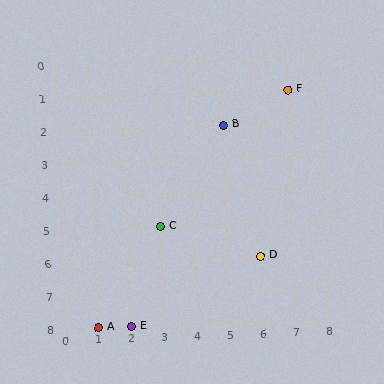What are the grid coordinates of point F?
Point F is at grid coordinates (7, 1).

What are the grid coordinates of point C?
Point C is at grid coordinates (3, 5).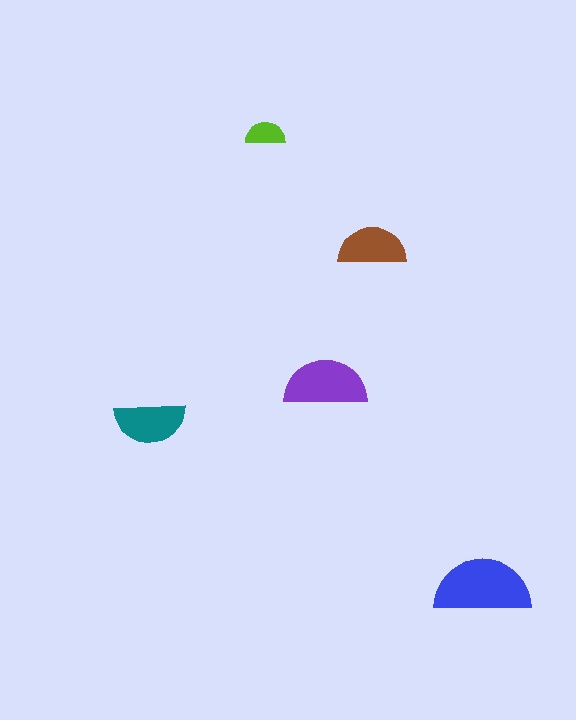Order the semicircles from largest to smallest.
the blue one, the purple one, the teal one, the brown one, the lime one.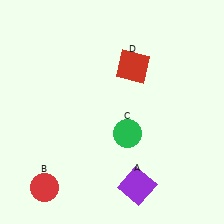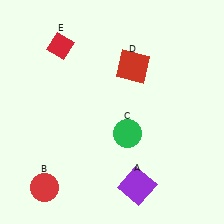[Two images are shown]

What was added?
A red diamond (E) was added in Image 2.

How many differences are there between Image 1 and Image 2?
There is 1 difference between the two images.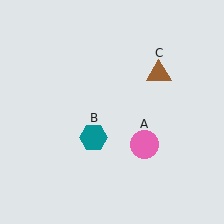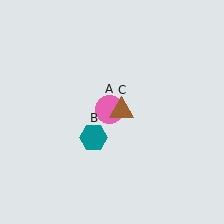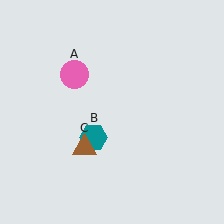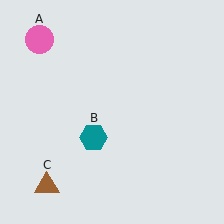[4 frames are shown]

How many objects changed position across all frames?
2 objects changed position: pink circle (object A), brown triangle (object C).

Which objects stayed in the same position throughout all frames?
Teal hexagon (object B) remained stationary.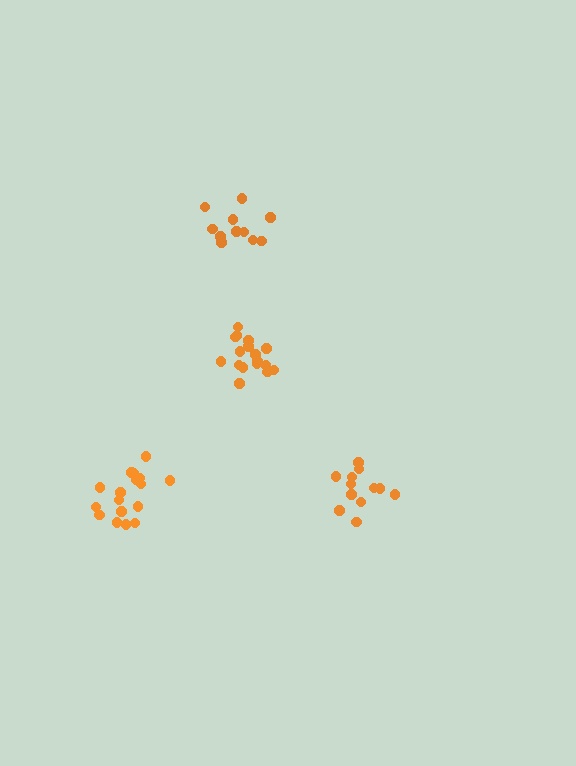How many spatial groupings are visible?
There are 4 spatial groupings.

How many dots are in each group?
Group 1: 17 dots, Group 2: 17 dots, Group 3: 12 dots, Group 4: 11 dots (57 total).